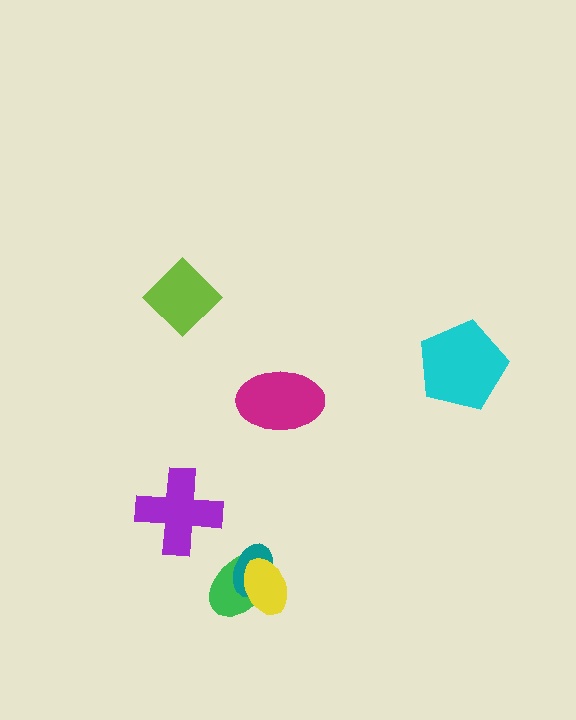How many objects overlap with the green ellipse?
2 objects overlap with the green ellipse.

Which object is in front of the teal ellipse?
The yellow ellipse is in front of the teal ellipse.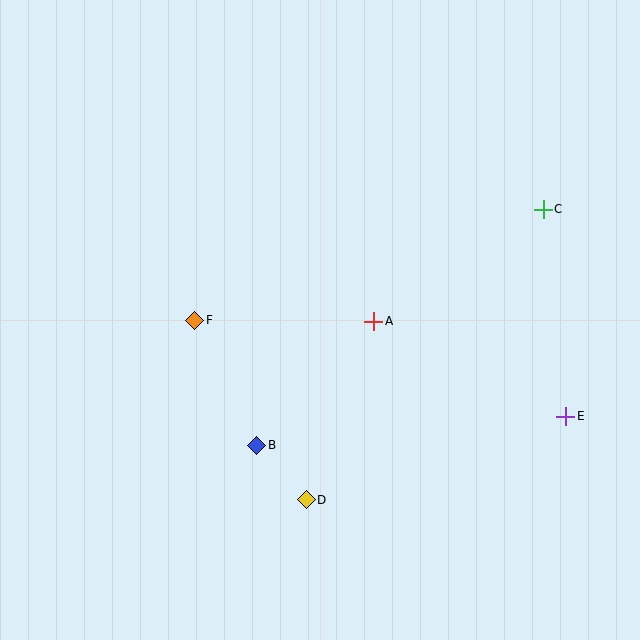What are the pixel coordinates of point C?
Point C is at (543, 209).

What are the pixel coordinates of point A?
Point A is at (374, 321).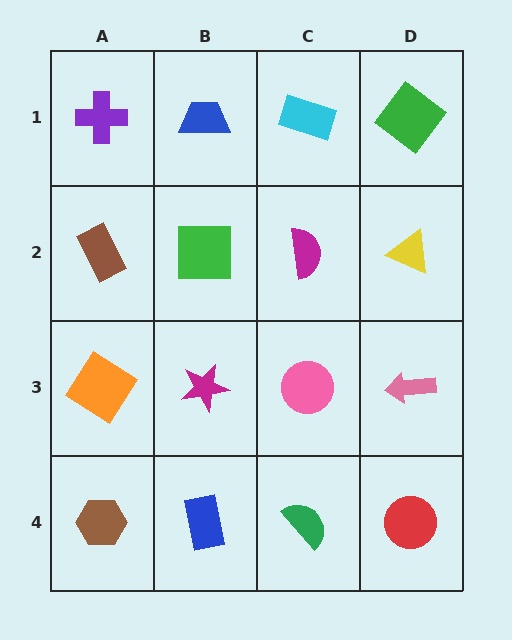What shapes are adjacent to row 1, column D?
A yellow triangle (row 2, column D), a cyan rectangle (row 1, column C).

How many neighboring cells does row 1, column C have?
3.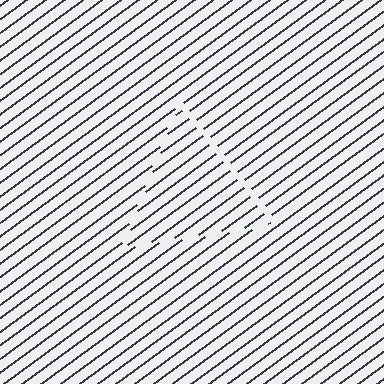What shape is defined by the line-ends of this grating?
An illusory triangle. The interior of the shape contains the same grating, shifted by half a period — the contour is defined by the phase discontinuity where line-ends from the inner and outer gratings abut.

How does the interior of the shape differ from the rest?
The interior of the shape contains the same grating, shifted by half a period — the contour is defined by the phase discontinuity where line-ends from the inner and outer gratings abut.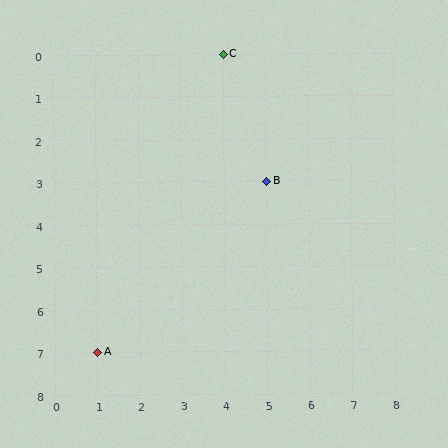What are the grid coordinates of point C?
Point C is at grid coordinates (4, 0).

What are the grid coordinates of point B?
Point B is at grid coordinates (5, 3).